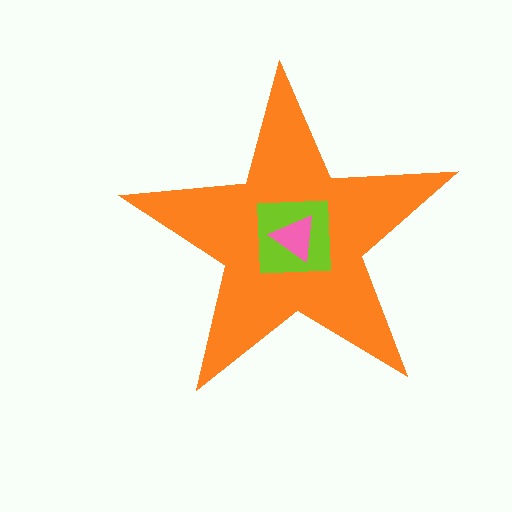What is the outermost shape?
The orange star.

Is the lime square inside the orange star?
Yes.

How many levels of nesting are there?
3.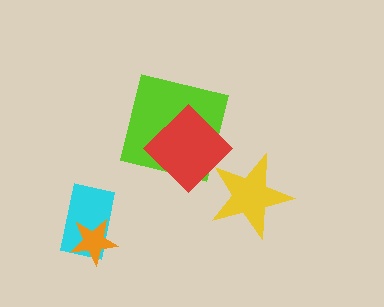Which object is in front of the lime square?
The red diamond is in front of the lime square.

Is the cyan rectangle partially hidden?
Yes, it is partially covered by another shape.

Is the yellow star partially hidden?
No, no other shape covers it.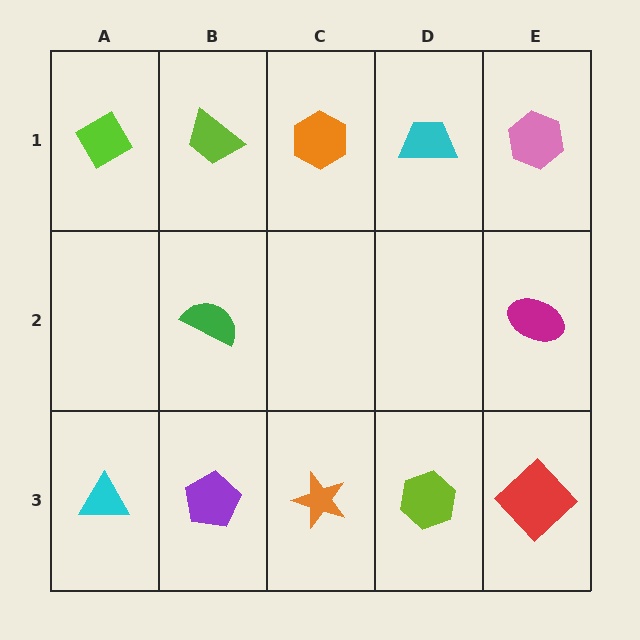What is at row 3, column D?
A lime hexagon.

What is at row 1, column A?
A lime diamond.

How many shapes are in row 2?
2 shapes.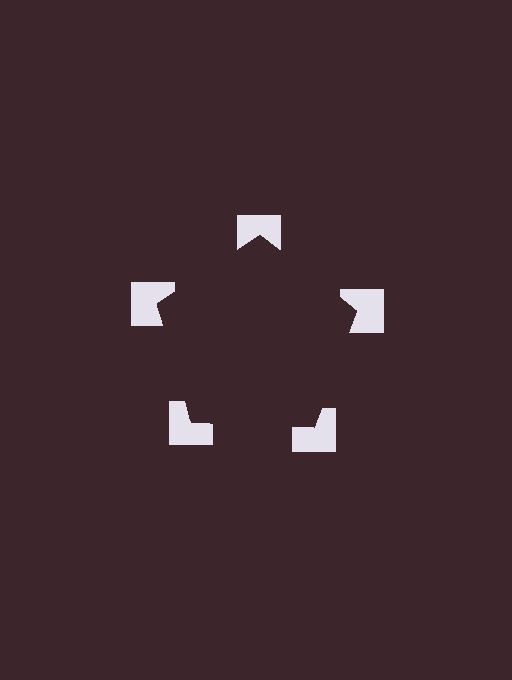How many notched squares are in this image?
There are 5 — one at each vertex of the illusory pentagon.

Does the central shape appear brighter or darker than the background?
It typically appears slightly darker than the background, even though no actual brightness change is drawn.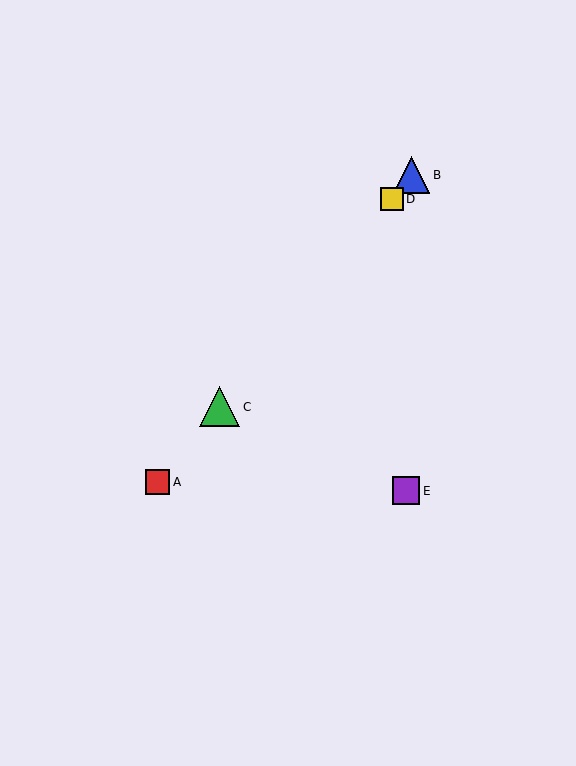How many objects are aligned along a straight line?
4 objects (A, B, C, D) are aligned along a straight line.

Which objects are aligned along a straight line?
Objects A, B, C, D are aligned along a straight line.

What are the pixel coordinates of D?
Object D is at (392, 199).